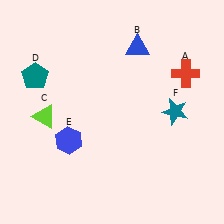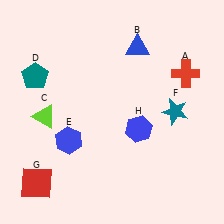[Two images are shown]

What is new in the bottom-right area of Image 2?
A blue hexagon (H) was added in the bottom-right area of Image 2.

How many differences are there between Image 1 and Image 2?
There are 2 differences between the two images.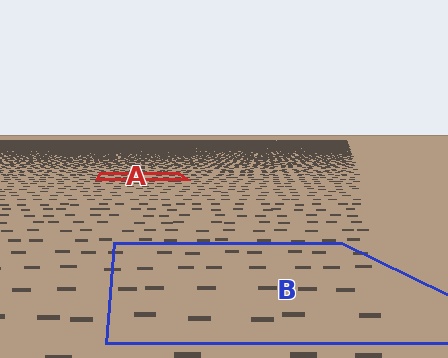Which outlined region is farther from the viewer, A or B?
Region A is farther from the viewer — the texture elements inside it appear smaller and more densely packed.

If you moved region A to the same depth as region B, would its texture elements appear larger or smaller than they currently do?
They would appear larger. At a closer depth, the same texture elements are projected at a bigger on-screen size.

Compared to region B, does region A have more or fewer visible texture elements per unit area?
Region A has more texture elements per unit area — they are packed more densely because it is farther away.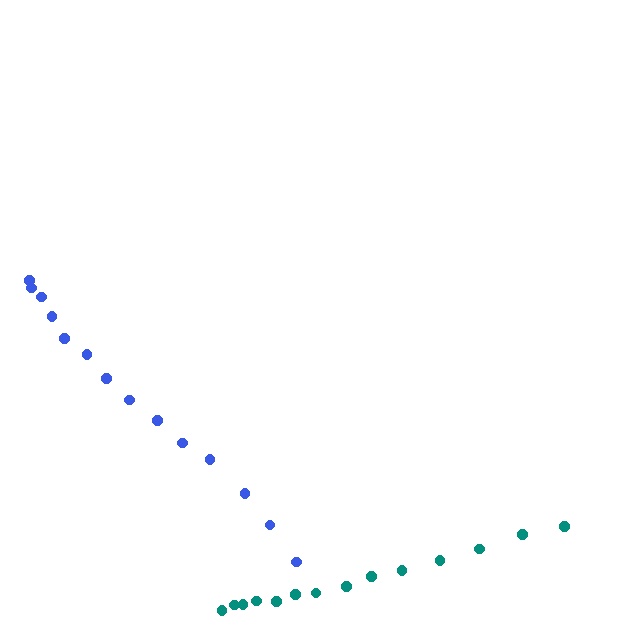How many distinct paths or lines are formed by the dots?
There are 2 distinct paths.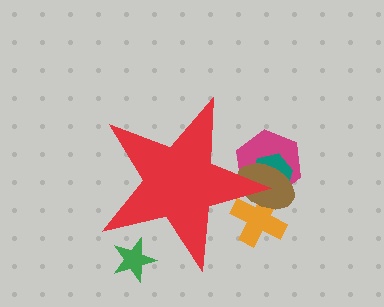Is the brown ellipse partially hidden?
Yes, the brown ellipse is partially hidden behind the red star.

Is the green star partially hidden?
Yes, the green star is partially hidden behind the red star.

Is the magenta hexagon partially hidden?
Yes, the magenta hexagon is partially hidden behind the red star.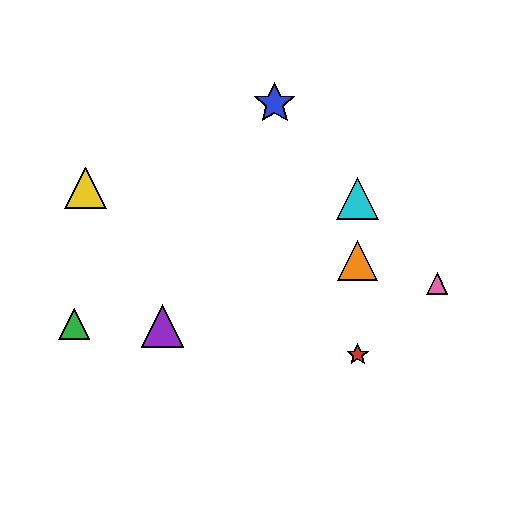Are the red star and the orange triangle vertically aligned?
Yes, both are at x≈358.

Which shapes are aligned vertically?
The red star, the orange triangle, the cyan triangle are aligned vertically.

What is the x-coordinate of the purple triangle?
The purple triangle is at x≈162.